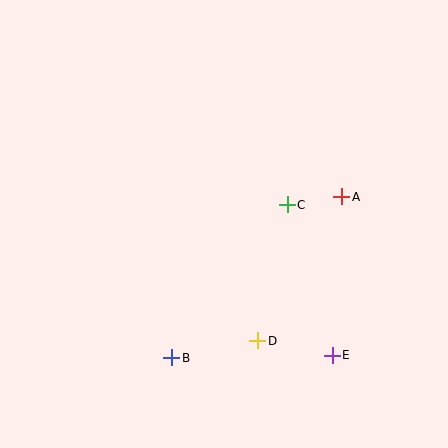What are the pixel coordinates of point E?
Point E is at (332, 355).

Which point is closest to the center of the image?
Point C at (287, 205) is closest to the center.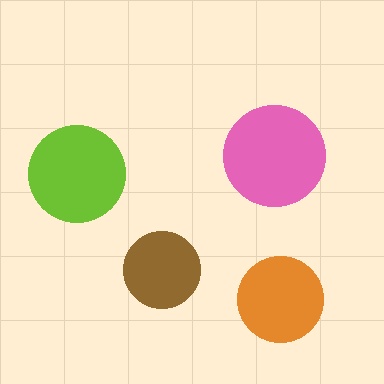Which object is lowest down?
The orange circle is bottommost.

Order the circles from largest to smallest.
the pink one, the lime one, the orange one, the brown one.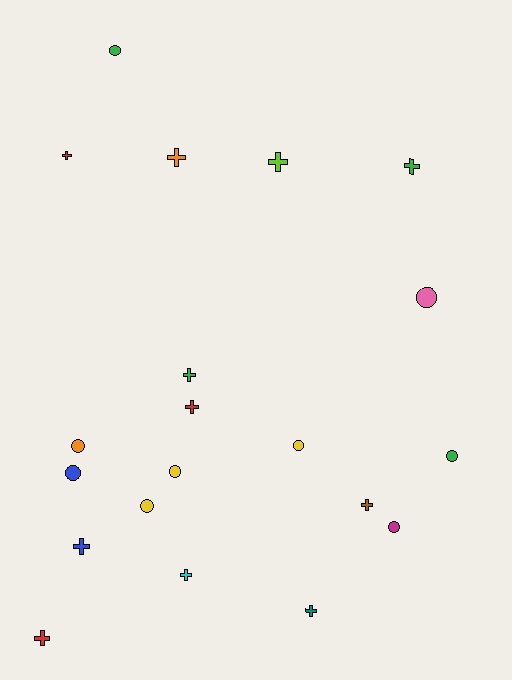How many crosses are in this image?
There are 11 crosses.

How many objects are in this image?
There are 20 objects.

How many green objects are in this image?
There are 4 green objects.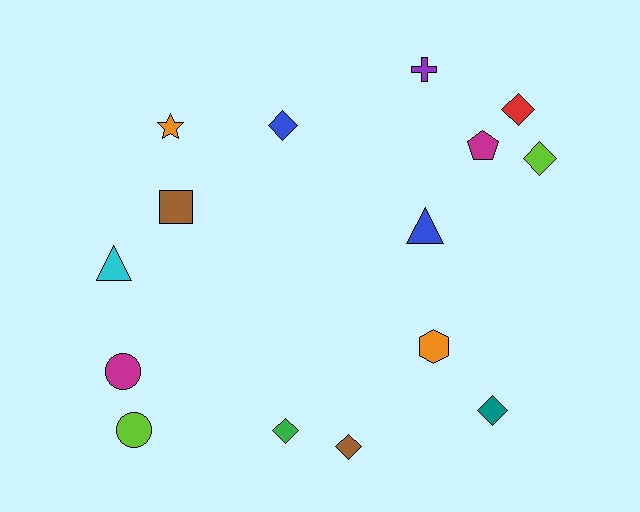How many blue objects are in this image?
There are 2 blue objects.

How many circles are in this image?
There are 2 circles.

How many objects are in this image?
There are 15 objects.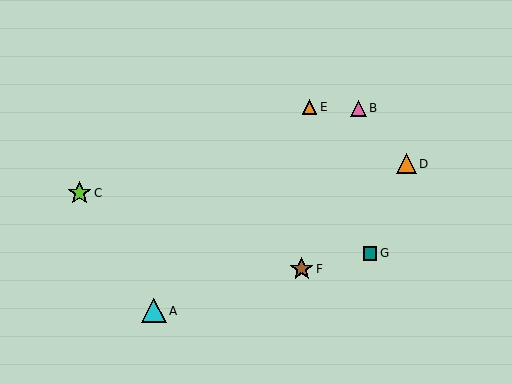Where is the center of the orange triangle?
The center of the orange triangle is at (406, 164).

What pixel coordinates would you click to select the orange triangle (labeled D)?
Click at (406, 164) to select the orange triangle D.